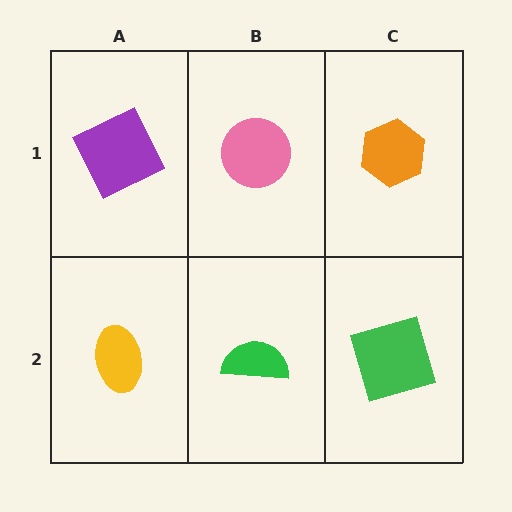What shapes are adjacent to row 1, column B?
A green semicircle (row 2, column B), a purple square (row 1, column A), an orange hexagon (row 1, column C).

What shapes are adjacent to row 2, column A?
A purple square (row 1, column A), a green semicircle (row 2, column B).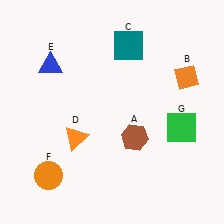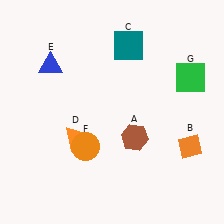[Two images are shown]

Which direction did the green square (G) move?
The green square (G) moved up.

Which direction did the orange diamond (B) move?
The orange diamond (B) moved down.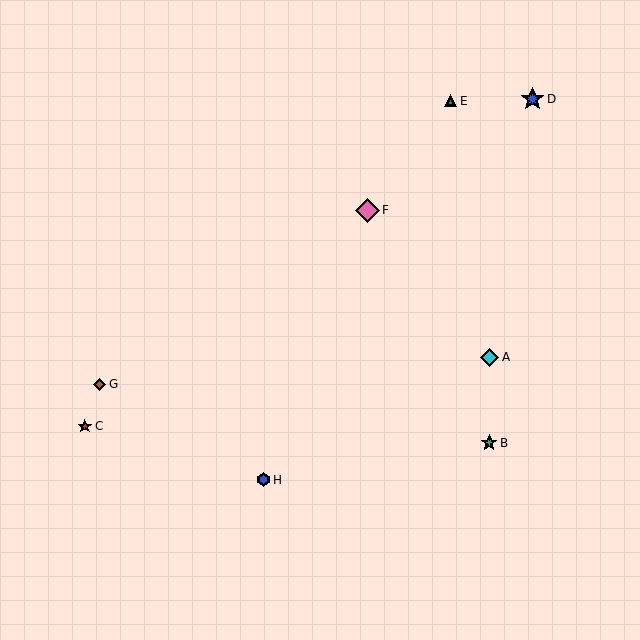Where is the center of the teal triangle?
The center of the teal triangle is at (450, 101).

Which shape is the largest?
The pink diamond (labeled F) is the largest.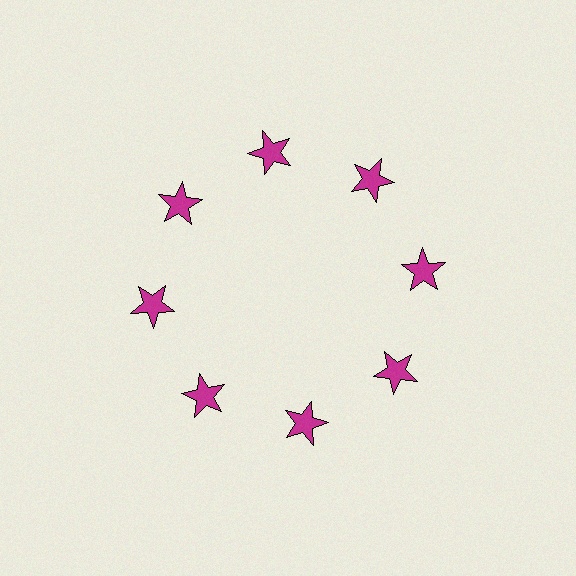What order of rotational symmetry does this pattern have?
This pattern has 8-fold rotational symmetry.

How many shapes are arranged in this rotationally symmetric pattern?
There are 8 shapes, arranged in 8 groups of 1.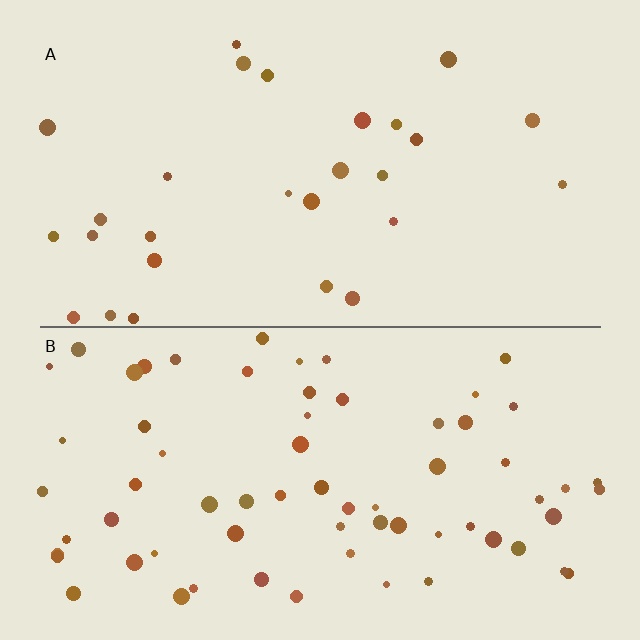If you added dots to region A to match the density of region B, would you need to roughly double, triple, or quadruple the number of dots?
Approximately double.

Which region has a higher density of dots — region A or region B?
B (the bottom).